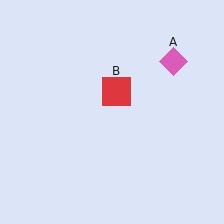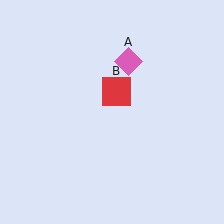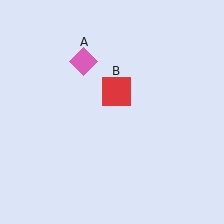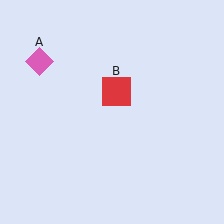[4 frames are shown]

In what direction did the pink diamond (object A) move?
The pink diamond (object A) moved left.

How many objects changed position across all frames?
1 object changed position: pink diamond (object A).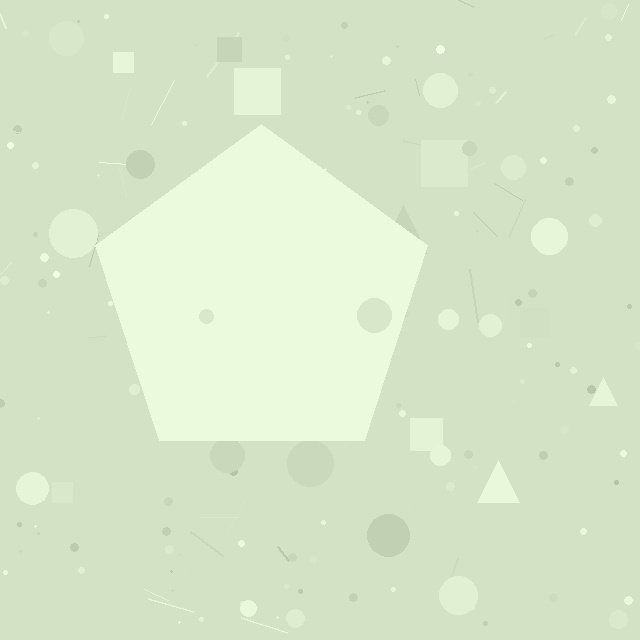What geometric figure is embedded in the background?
A pentagon is embedded in the background.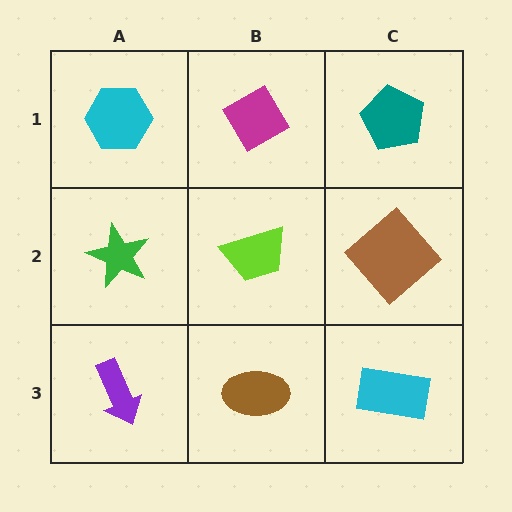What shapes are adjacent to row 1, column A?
A green star (row 2, column A), a magenta diamond (row 1, column B).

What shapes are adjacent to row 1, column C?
A brown diamond (row 2, column C), a magenta diamond (row 1, column B).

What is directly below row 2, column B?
A brown ellipse.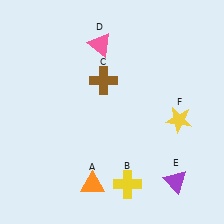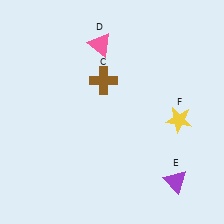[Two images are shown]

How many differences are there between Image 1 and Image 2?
There are 2 differences between the two images.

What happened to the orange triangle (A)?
The orange triangle (A) was removed in Image 2. It was in the bottom-left area of Image 1.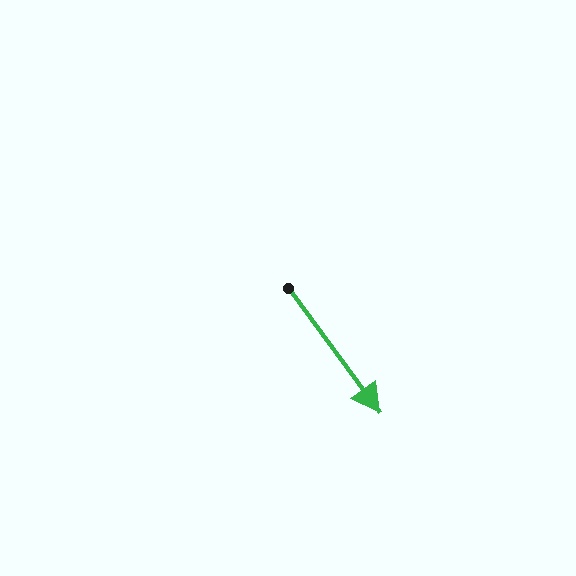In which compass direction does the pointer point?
Southeast.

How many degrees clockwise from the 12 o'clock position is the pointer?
Approximately 144 degrees.